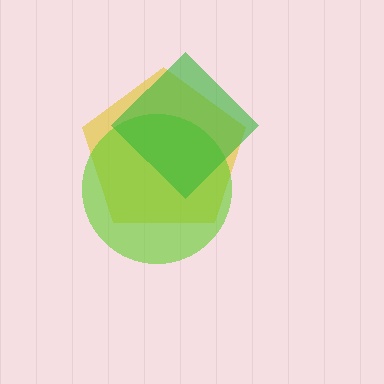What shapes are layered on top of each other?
The layered shapes are: a yellow pentagon, a lime circle, a green diamond.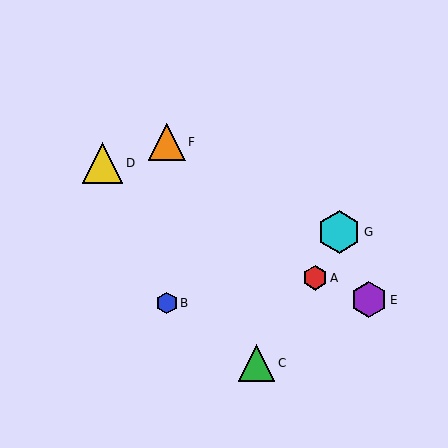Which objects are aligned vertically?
Objects B, F are aligned vertically.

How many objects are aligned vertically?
2 objects (B, F) are aligned vertically.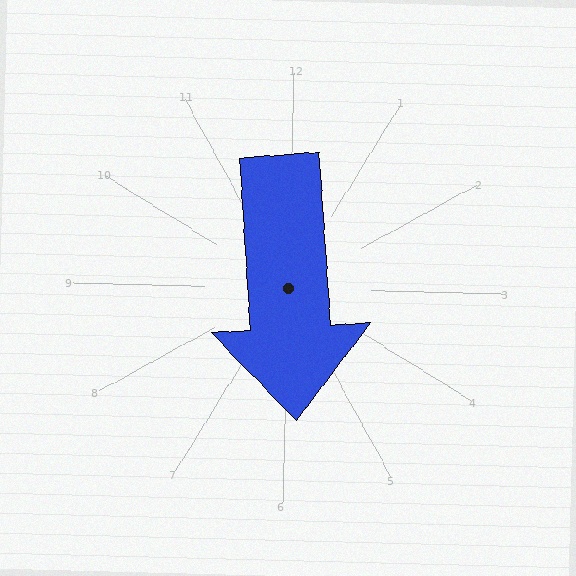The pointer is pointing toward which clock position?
Roughly 6 o'clock.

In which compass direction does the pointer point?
South.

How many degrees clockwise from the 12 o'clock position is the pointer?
Approximately 175 degrees.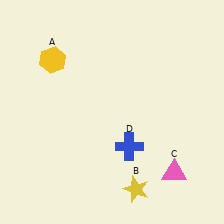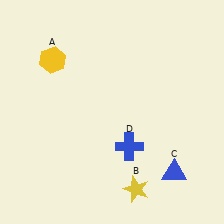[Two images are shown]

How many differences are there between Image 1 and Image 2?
There is 1 difference between the two images.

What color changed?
The triangle (C) changed from pink in Image 1 to blue in Image 2.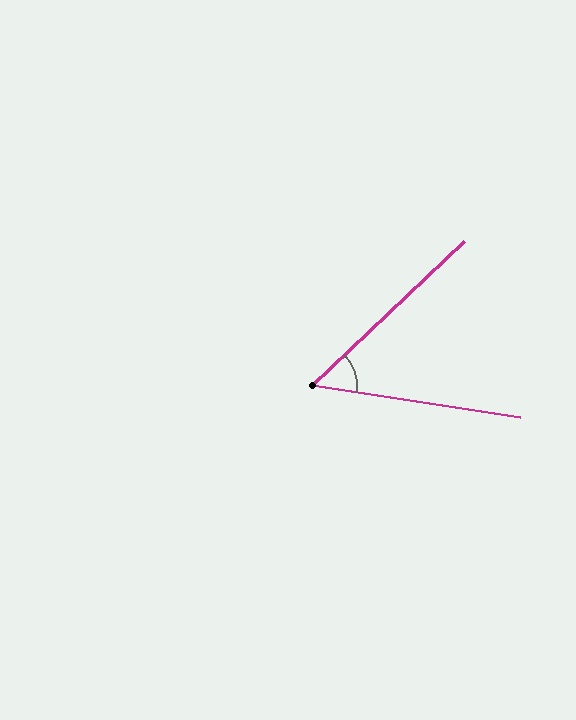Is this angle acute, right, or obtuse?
It is acute.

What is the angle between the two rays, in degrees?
Approximately 52 degrees.